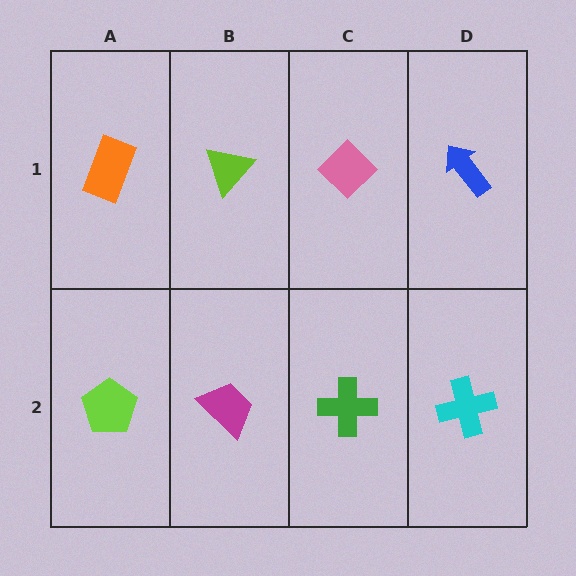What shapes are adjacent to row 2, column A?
An orange rectangle (row 1, column A), a magenta trapezoid (row 2, column B).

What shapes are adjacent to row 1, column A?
A lime pentagon (row 2, column A), a lime triangle (row 1, column B).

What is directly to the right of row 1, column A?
A lime triangle.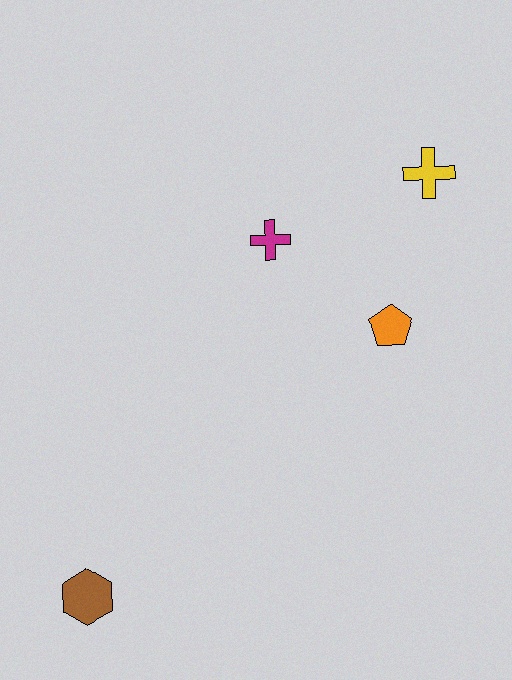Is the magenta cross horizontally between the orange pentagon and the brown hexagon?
Yes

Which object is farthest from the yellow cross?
The brown hexagon is farthest from the yellow cross.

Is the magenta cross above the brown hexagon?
Yes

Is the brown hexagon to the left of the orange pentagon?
Yes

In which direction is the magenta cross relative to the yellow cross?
The magenta cross is to the left of the yellow cross.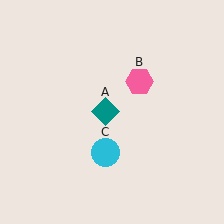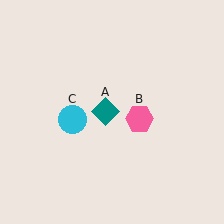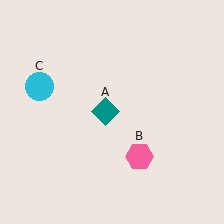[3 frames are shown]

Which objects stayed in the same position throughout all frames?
Teal diamond (object A) remained stationary.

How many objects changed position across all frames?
2 objects changed position: pink hexagon (object B), cyan circle (object C).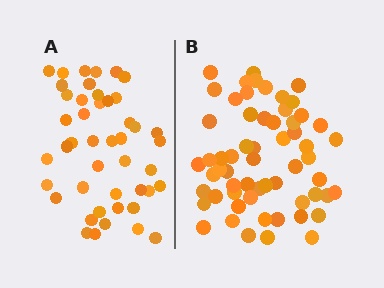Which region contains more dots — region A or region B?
Region B (the right region) has more dots.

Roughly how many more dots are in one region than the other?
Region B has approximately 15 more dots than region A.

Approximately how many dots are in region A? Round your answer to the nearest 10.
About 40 dots. (The exact count is 45, which rounds to 40.)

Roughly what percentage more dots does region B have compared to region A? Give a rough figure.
About 35% more.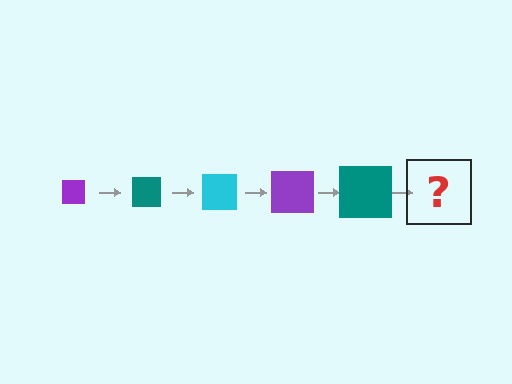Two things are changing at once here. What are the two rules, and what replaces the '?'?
The two rules are that the square grows larger each step and the color cycles through purple, teal, and cyan. The '?' should be a cyan square, larger than the previous one.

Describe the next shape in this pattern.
It should be a cyan square, larger than the previous one.